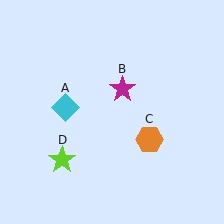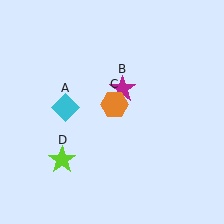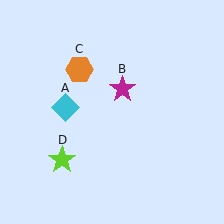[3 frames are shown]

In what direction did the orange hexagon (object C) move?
The orange hexagon (object C) moved up and to the left.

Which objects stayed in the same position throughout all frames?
Cyan diamond (object A) and magenta star (object B) and lime star (object D) remained stationary.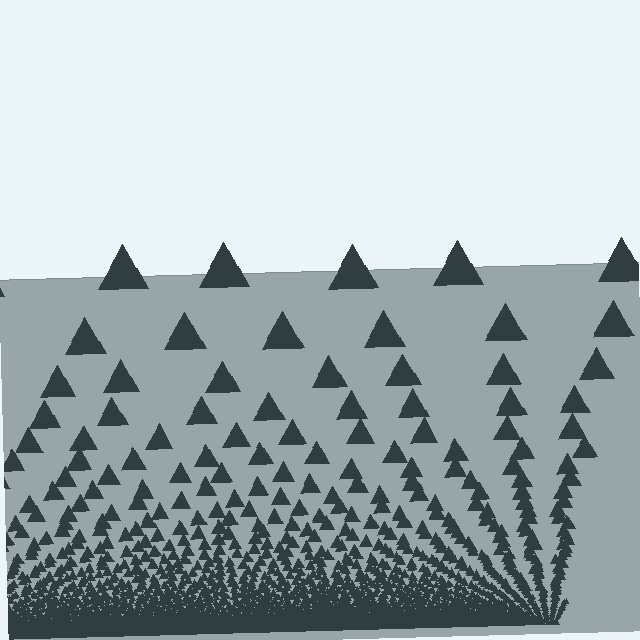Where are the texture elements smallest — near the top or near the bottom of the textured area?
Near the bottom.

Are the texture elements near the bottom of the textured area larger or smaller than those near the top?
Smaller. The gradient is inverted — elements near the bottom are smaller and denser.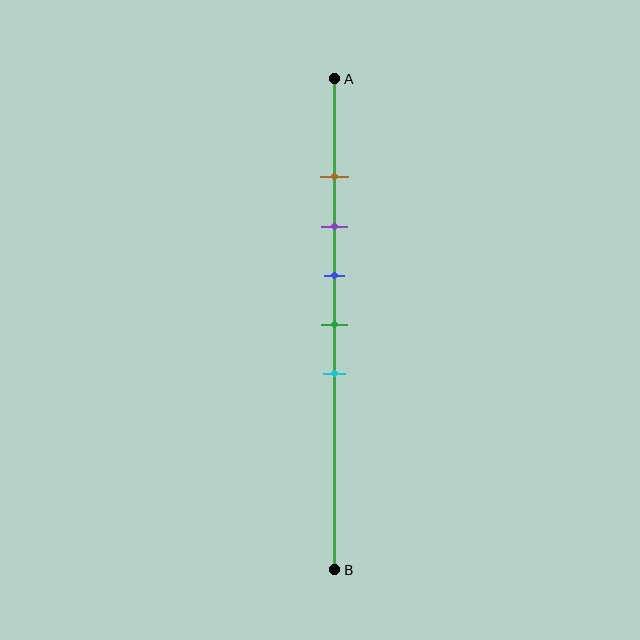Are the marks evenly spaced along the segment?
Yes, the marks are approximately evenly spaced.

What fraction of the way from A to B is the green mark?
The green mark is approximately 50% (0.5) of the way from A to B.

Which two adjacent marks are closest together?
The brown and purple marks are the closest adjacent pair.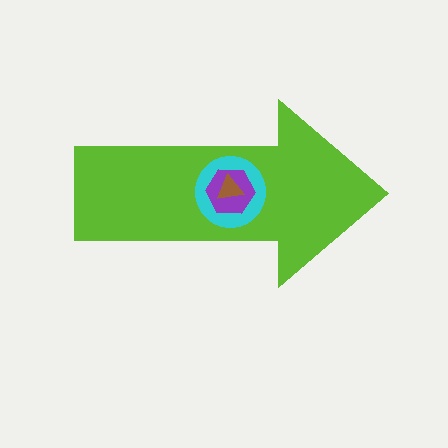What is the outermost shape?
The lime arrow.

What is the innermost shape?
The brown triangle.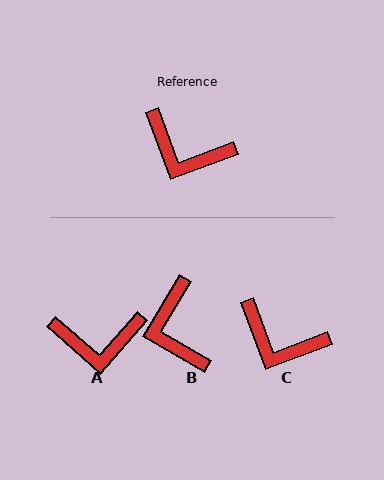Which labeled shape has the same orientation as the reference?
C.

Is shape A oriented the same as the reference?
No, it is off by about 28 degrees.